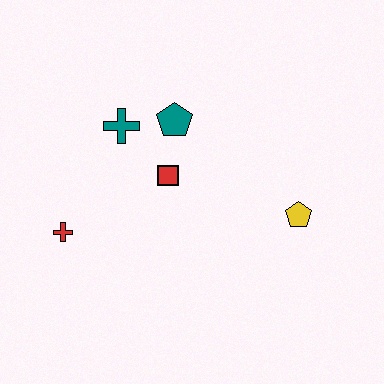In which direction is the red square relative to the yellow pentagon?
The red square is to the left of the yellow pentagon.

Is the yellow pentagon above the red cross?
Yes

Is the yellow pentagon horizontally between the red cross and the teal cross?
No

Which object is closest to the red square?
The teal pentagon is closest to the red square.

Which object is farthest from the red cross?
The yellow pentagon is farthest from the red cross.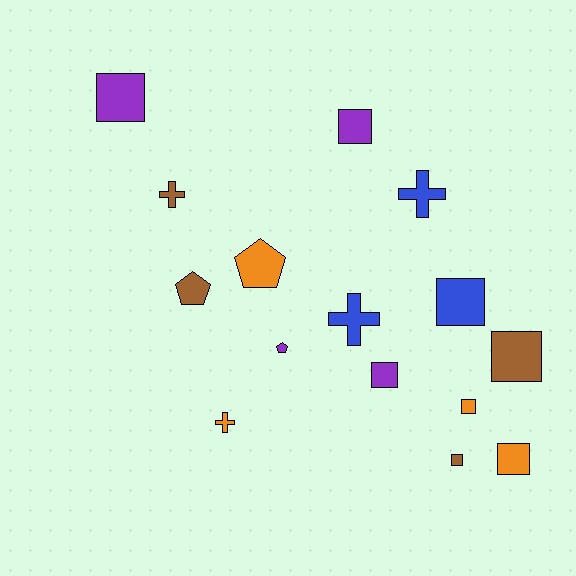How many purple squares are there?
There are 3 purple squares.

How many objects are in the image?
There are 15 objects.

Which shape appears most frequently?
Square, with 8 objects.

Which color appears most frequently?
Orange, with 4 objects.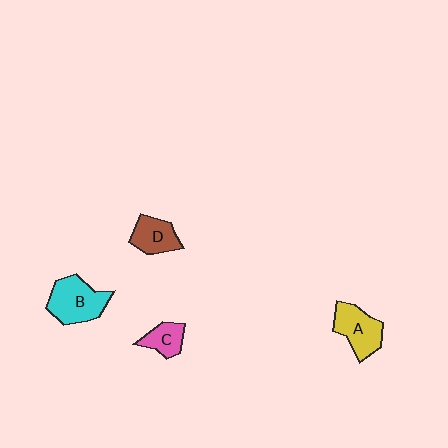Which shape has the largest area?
Shape B (cyan).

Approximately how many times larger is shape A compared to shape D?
Approximately 1.3 times.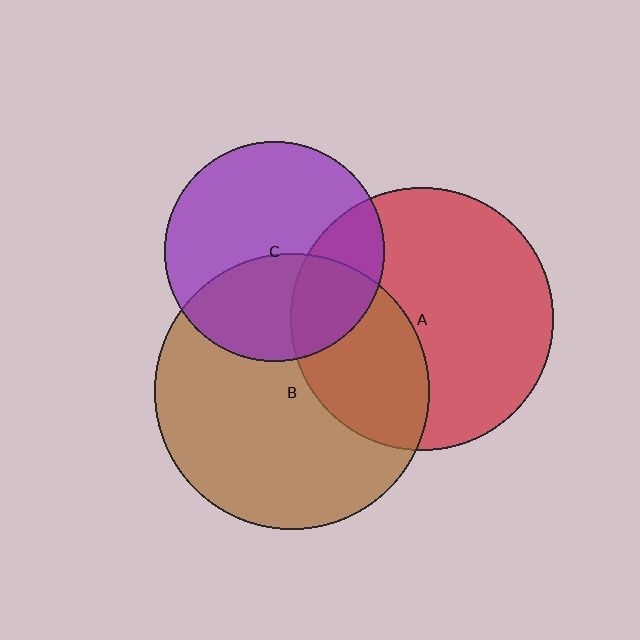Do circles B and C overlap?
Yes.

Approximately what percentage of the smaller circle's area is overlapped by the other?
Approximately 40%.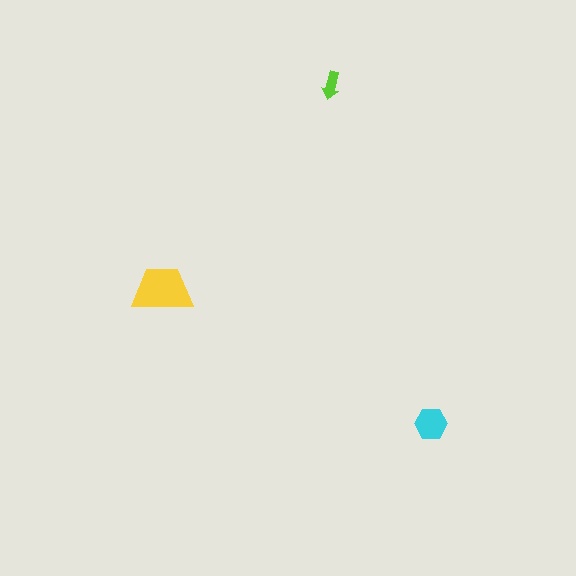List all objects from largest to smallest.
The yellow trapezoid, the cyan hexagon, the lime arrow.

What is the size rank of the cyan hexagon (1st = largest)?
2nd.